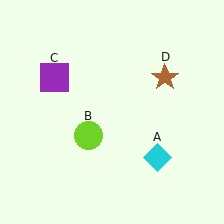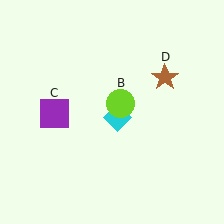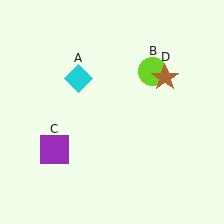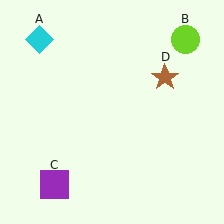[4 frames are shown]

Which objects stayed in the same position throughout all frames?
Brown star (object D) remained stationary.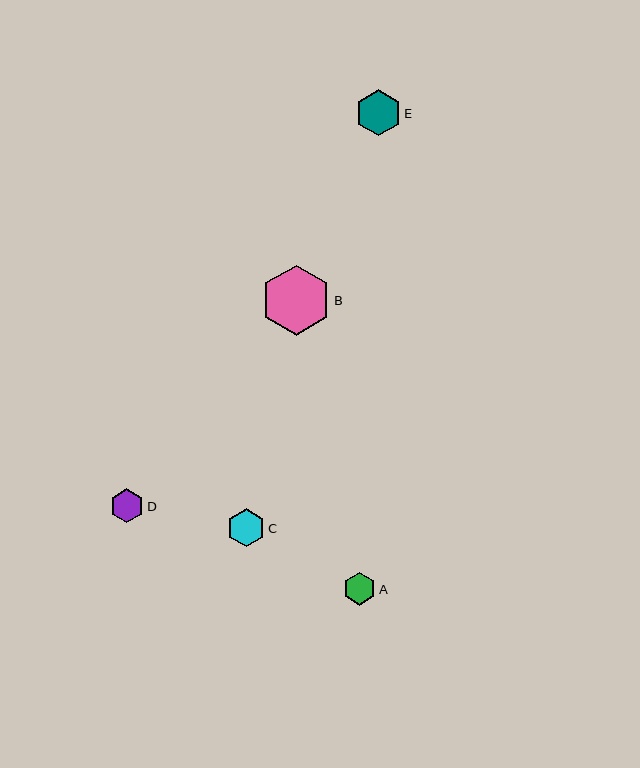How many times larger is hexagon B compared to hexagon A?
Hexagon B is approximately 2.1 times the size of hexagon A.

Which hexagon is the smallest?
Hexagon A is the smallest with a size of approximately 33 pixels.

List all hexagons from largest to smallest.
From largest to smallest: B, E, C, D, A.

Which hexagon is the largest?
Hexagon B is the largest with a size of approximately 70 pixels.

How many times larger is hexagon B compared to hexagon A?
Hexagon B is approximately 2.1 times the size of hexagon A.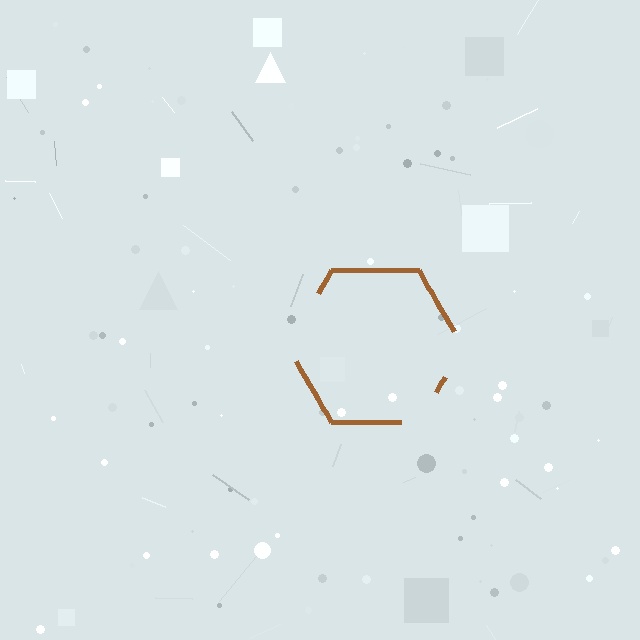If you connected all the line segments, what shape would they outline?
They would outline a hexagon.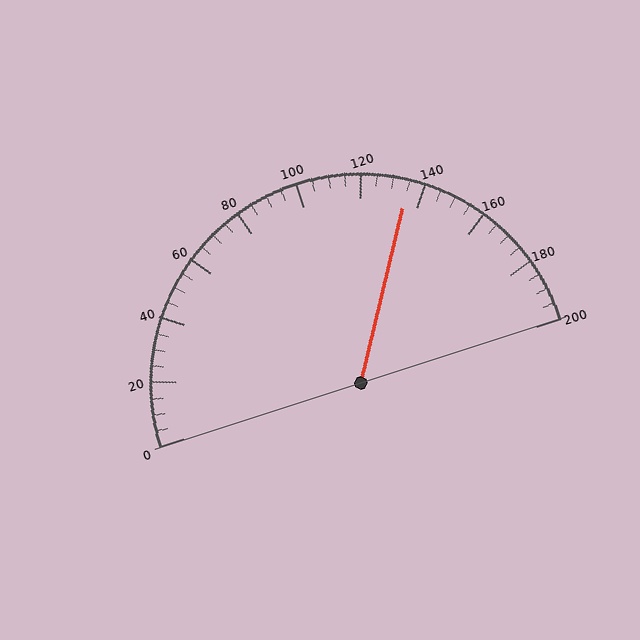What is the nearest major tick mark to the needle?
The nearest major tick mark is 140.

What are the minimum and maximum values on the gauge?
The gauge ranges from 0 to 200.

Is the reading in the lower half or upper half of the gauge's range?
The reading is in the upper half of the range (0 to 200).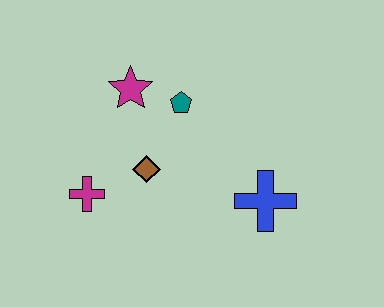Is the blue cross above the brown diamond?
No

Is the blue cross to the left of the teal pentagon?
No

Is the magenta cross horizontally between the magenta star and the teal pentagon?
No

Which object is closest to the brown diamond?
The magenta cross is closest to the brown diamond.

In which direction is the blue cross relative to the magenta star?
The blue cross is to the right of the magenta star.